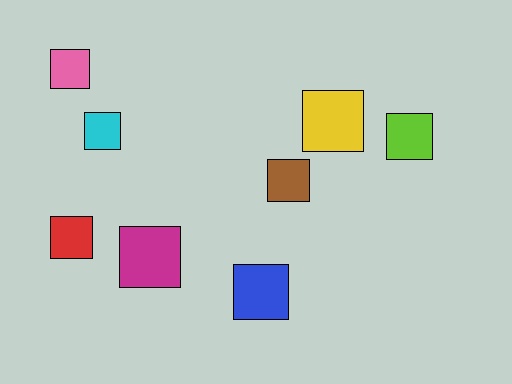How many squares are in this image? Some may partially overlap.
There are 8 squares.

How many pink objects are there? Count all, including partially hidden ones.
There is 1 pink object.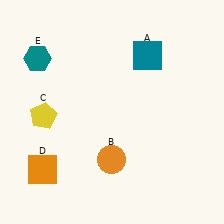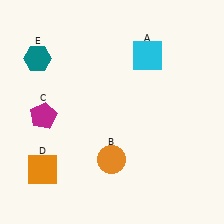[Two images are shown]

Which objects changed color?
A changed from teal to cyan. C changed from yellow to magenta.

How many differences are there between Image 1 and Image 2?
There are 2 differences between the two images.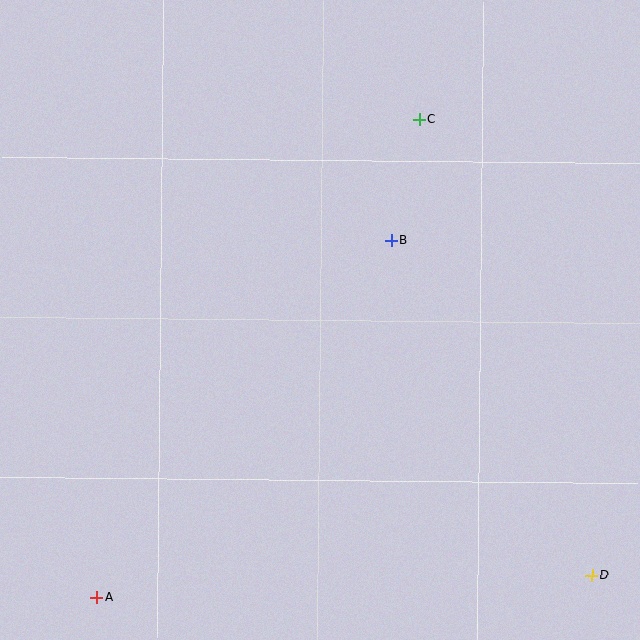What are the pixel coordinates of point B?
Point B is at (391, 240).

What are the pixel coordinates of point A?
Point A is at (97, 597).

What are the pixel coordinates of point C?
Point C is at (419, 119).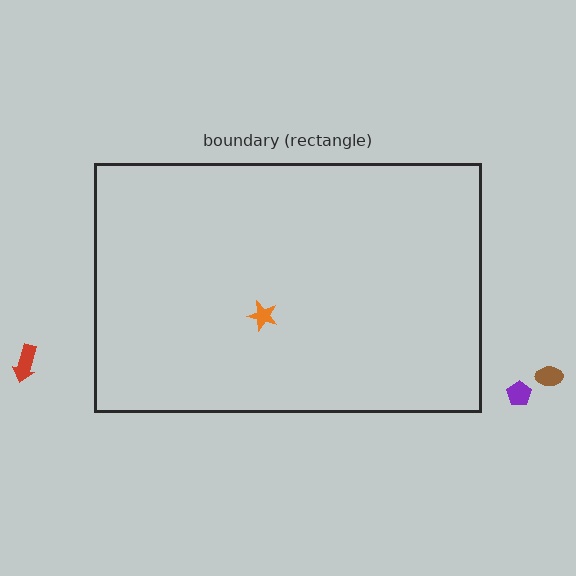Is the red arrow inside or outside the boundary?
Outside.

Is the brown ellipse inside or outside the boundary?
Outside.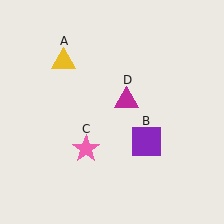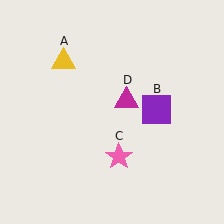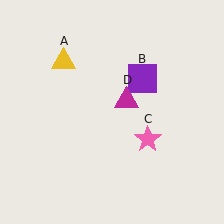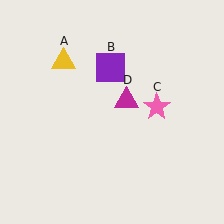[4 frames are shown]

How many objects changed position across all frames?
2 objects changed position: purple square (object B), pink star (object C).